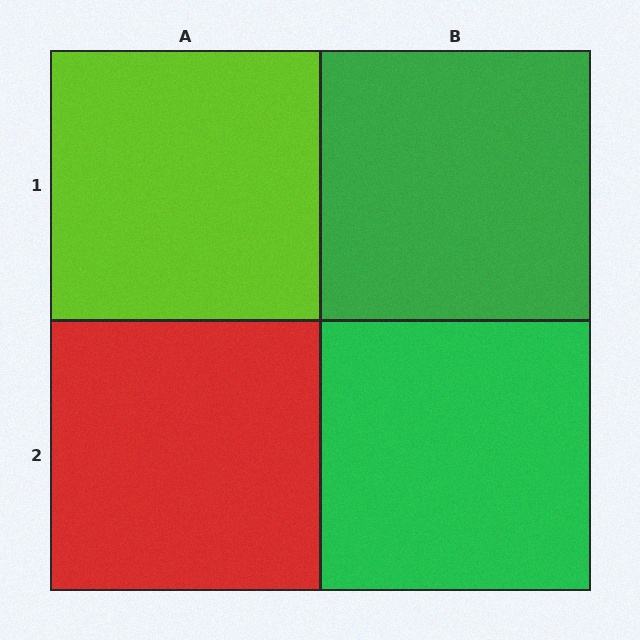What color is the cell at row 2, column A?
Red.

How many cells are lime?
1 cell is lime.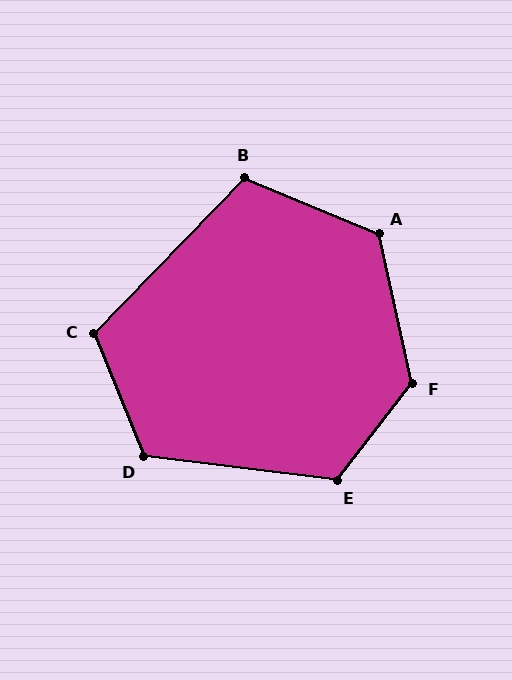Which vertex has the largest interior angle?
F, at approximately 130 degrees.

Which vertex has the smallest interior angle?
B, at approximately 111 degrees.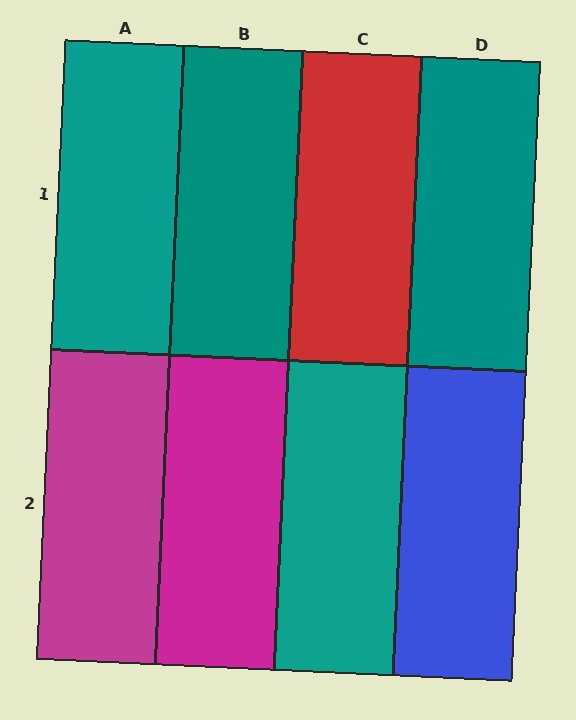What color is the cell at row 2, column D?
Blue.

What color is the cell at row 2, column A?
Magenta.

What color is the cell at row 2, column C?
Teal.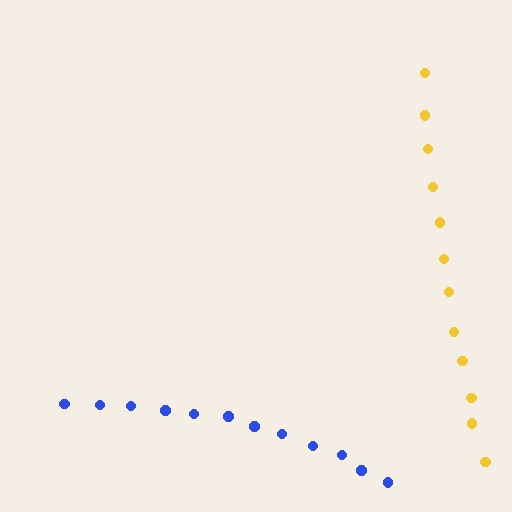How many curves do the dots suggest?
There are 2 distinct paths.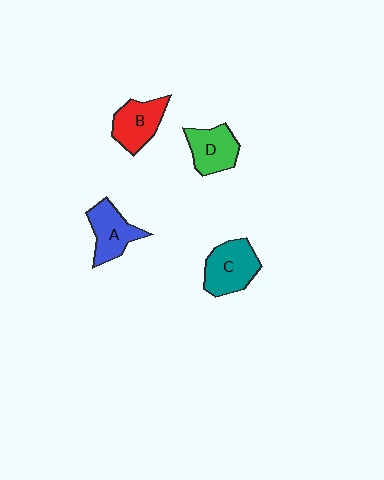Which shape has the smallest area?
Shape D (green).